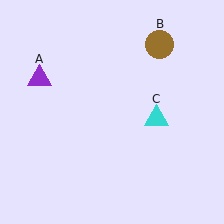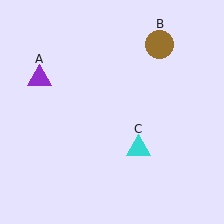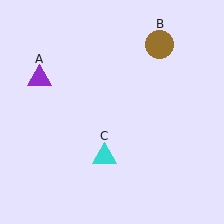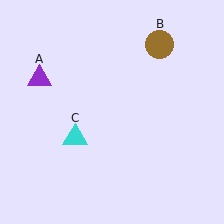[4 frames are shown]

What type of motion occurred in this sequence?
The cyan triangle (object C) rotated clockwise around the center of the scene.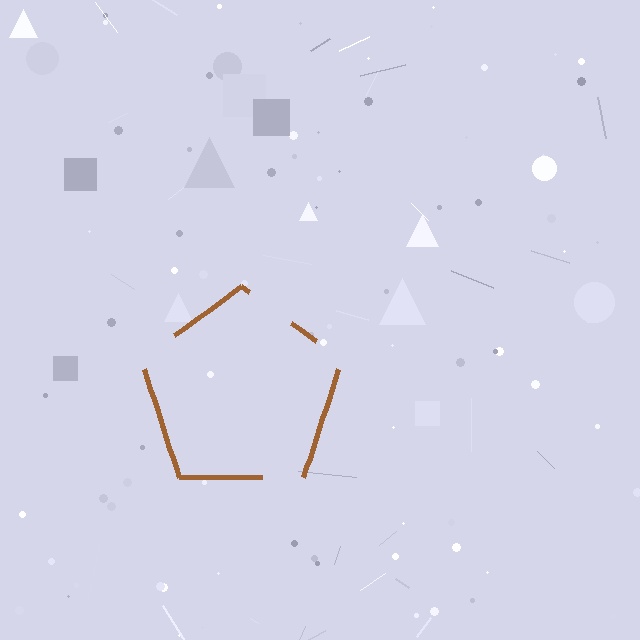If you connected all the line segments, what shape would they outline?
They would outline a pentagon.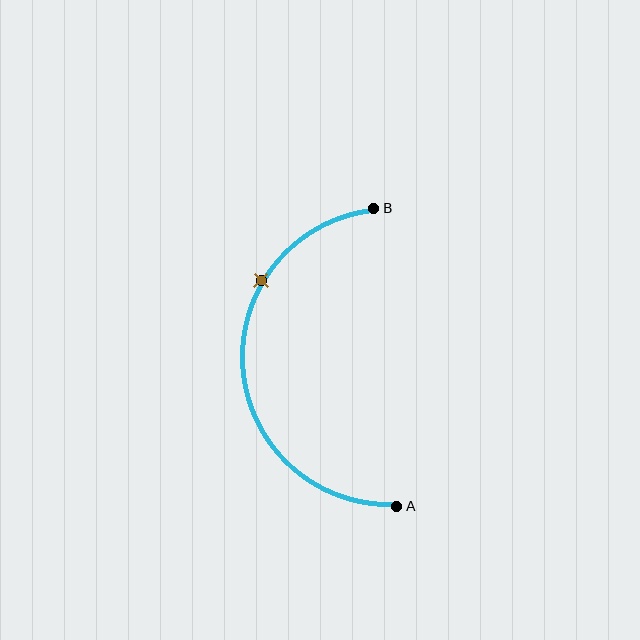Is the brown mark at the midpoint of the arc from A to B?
No. The brown mark lies on the arc but is closer to endpoint B. The arc midpoint would be at the point on the curve equidistant along the arc from both A and B.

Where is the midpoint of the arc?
The arc midpoint is the point on the curve farthest from the straight line joining A and B. It sits to the left of that line.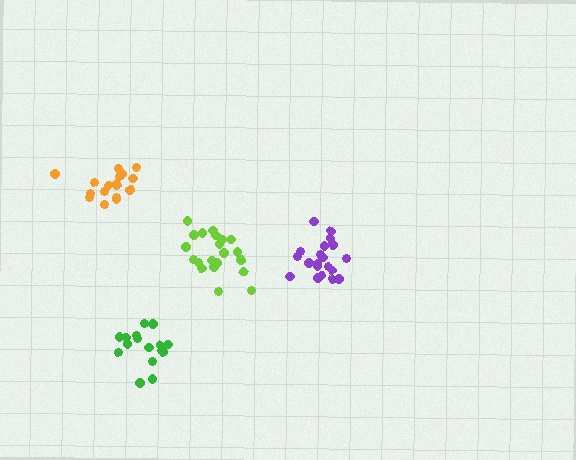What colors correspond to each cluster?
The clusters are colored: lime, green, purple, orange.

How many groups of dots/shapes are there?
There are 4 groups.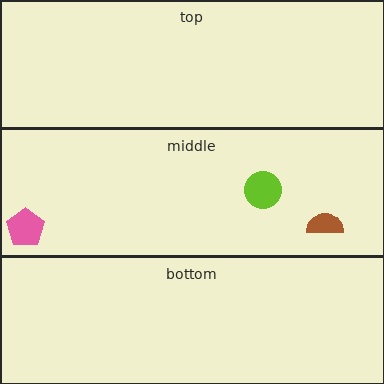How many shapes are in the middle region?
3.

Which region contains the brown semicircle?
The middle region.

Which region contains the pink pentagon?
The middle region.